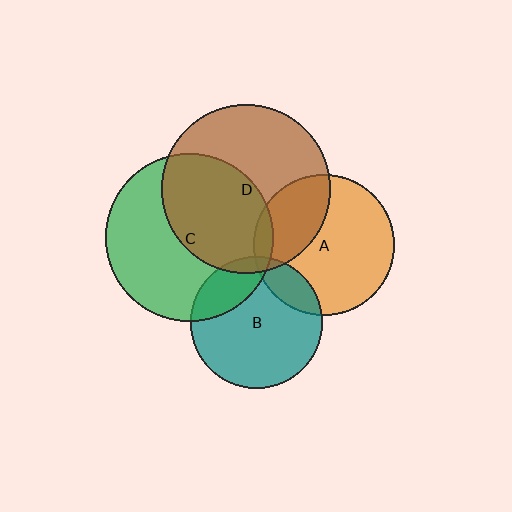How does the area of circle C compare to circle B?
Approximately 1.6 times.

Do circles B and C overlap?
Yes.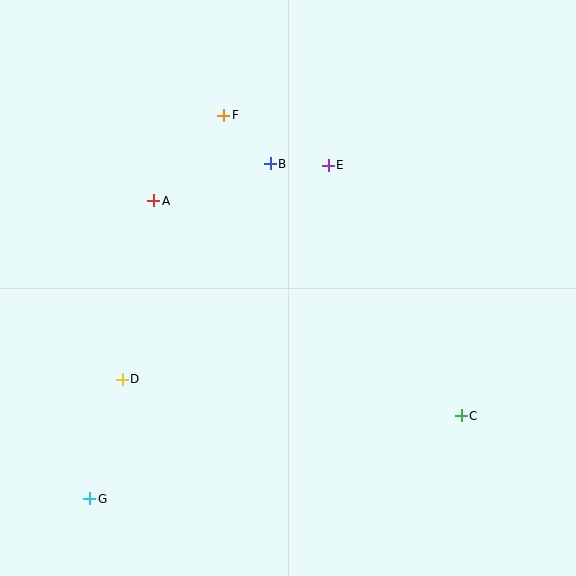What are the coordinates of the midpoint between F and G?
The midpoint between F and G is at (157, 307).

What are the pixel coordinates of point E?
Point E is at (328, 165).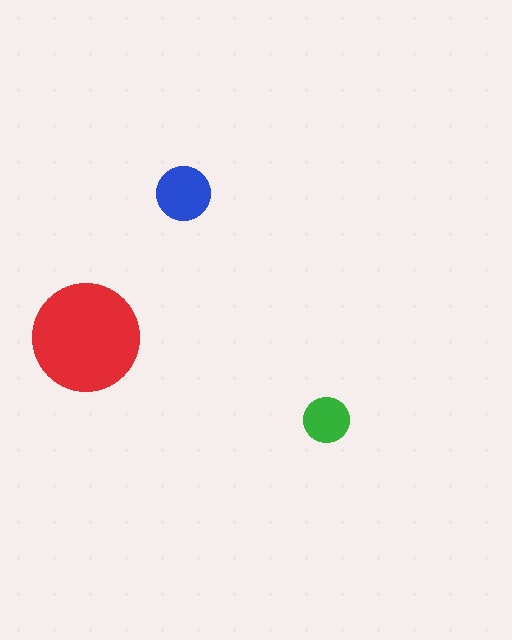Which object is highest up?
The blue circle is topmost.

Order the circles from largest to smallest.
the red one, the blue one, the green one.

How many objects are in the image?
There are 3 objects in the image.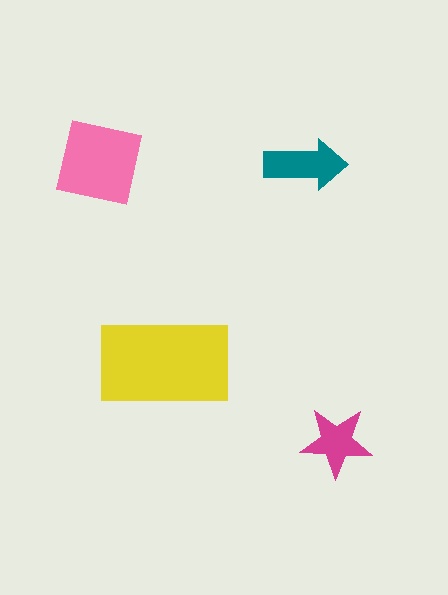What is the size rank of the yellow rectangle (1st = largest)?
1st.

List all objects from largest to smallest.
The yellow rectangle, the pink square, the teal arrow, the magenta star.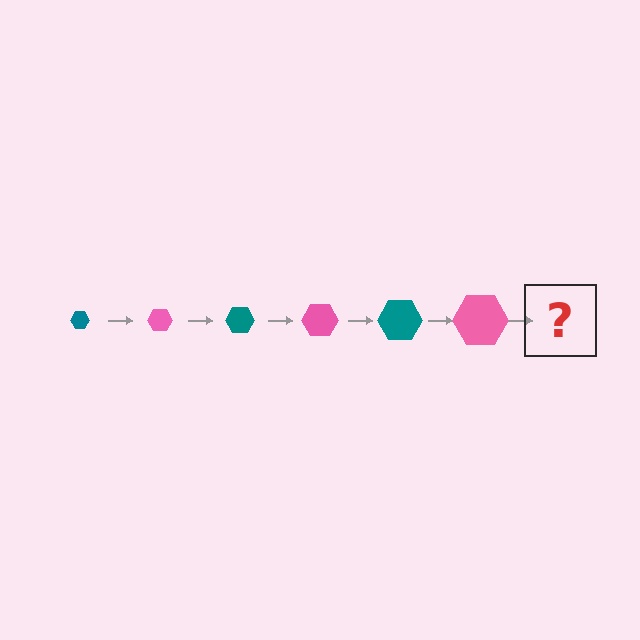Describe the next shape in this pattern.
It should be a teal hexagon, larger than the previous one.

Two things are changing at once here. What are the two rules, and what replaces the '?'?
The two rules are that the hexagon grows larger each step and the color cycles through teal and pink. The '?' should be a teal hexagon, larger than the previous one.